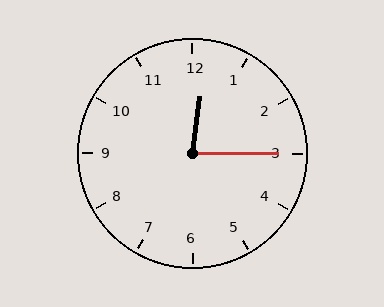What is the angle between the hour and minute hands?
Approximately 82 degrees.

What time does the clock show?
12:15.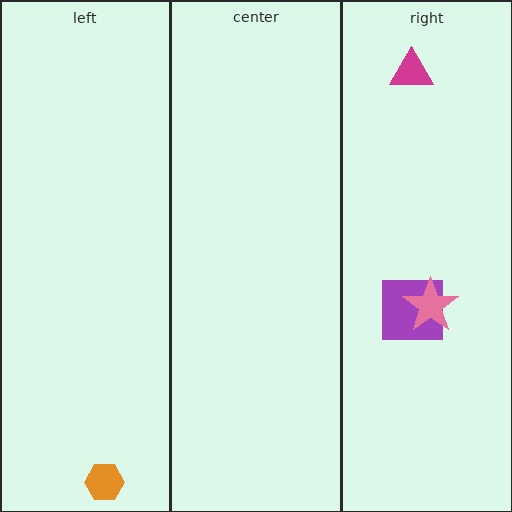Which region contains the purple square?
The right region.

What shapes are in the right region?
The magenta triangle, the purple square, the pink star.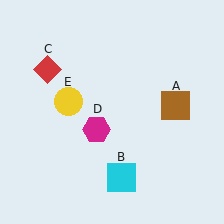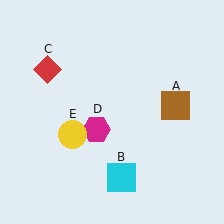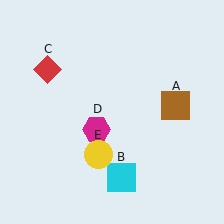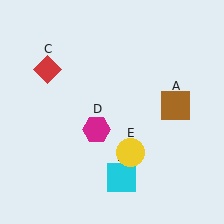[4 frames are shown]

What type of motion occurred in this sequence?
The yellow circle (object E) rotated counterclockwise around the center of the scene.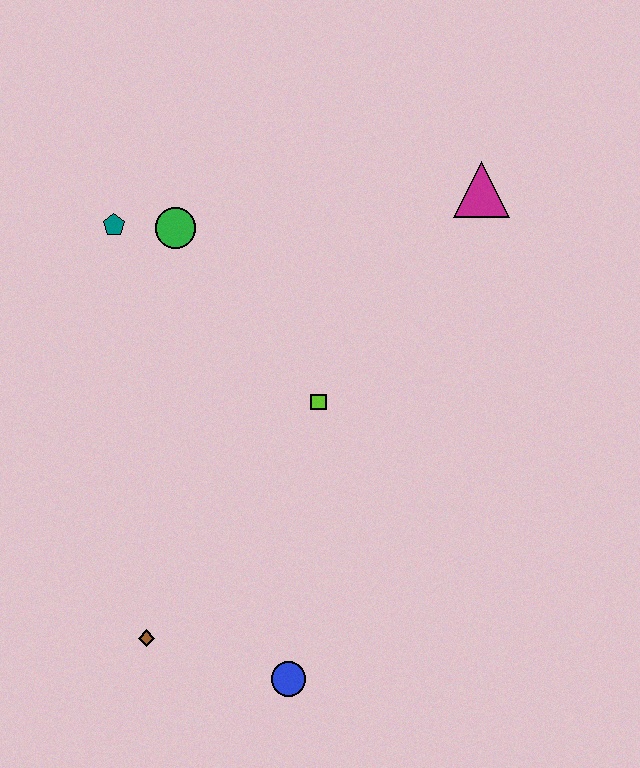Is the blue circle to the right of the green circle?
Yes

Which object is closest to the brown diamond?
The blue circle is closest to the brown diamond.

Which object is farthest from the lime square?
The brown diamond is farthest from the lime square.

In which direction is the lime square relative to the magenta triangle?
The lime square is below the magenta triangle.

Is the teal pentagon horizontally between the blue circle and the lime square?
No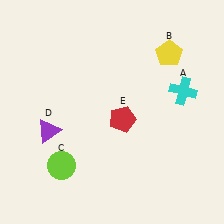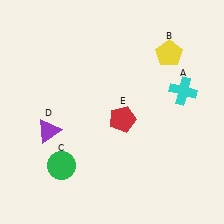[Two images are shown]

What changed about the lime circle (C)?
In Image 1, C is lime. In Image 2, it changed to green.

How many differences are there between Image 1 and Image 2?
There is 1 difference between the two images.